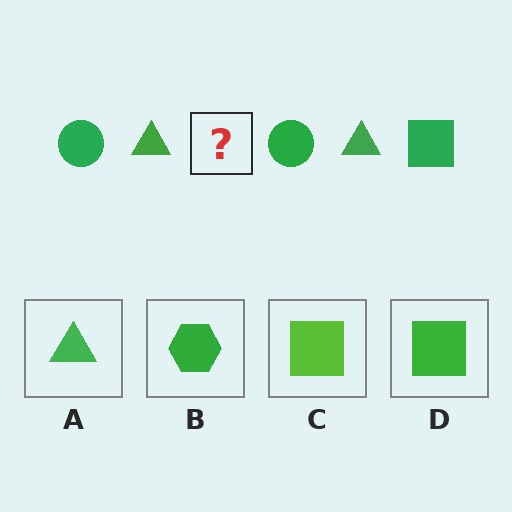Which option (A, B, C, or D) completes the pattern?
D.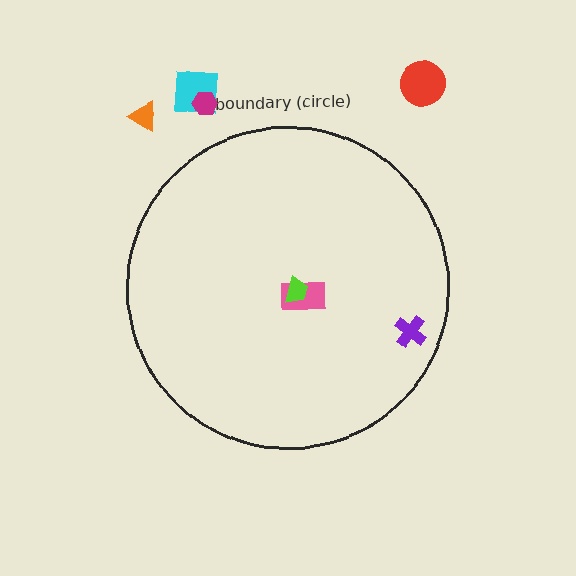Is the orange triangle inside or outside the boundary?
Outside.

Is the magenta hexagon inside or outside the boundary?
Outside.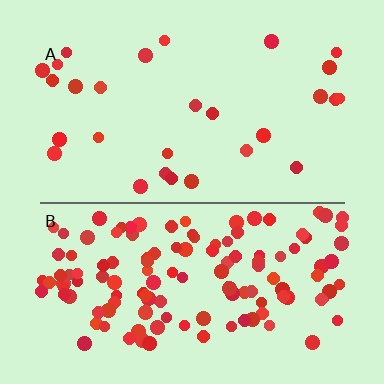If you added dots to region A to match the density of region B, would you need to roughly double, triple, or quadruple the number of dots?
Approximately quadruple.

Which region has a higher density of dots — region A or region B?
B (the bottom).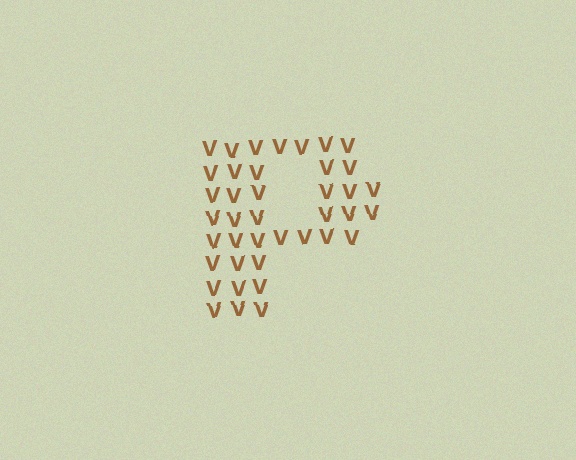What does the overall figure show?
The overall figure shows the letter P.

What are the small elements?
The small elements are letter V's.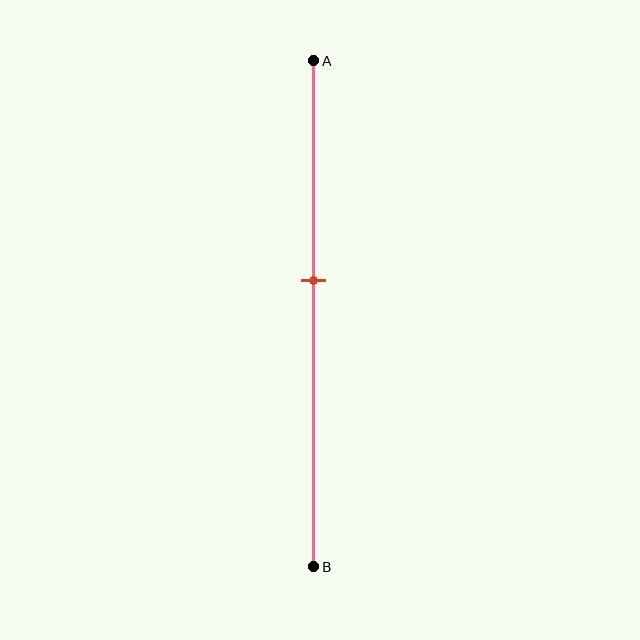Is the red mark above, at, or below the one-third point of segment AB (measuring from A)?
The red mark is below the one-third point of segment AB.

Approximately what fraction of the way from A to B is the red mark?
The red mark is approximately 45% of the way from A to B.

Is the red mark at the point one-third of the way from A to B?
No, the mark is at about 45% from A, not at the 33% one-third point.